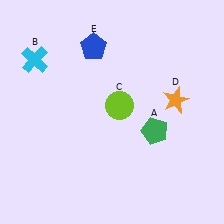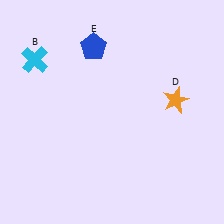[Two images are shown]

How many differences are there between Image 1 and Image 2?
There are 2 differences between the two images.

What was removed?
The lime circle (C), the green pentagon (A) were removed in Image 2.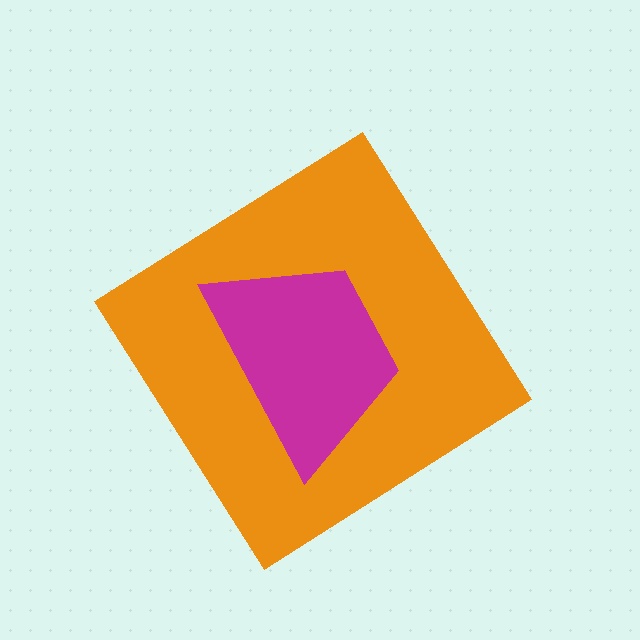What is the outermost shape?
The orange diamond.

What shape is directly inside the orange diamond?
The magenta trapezoid.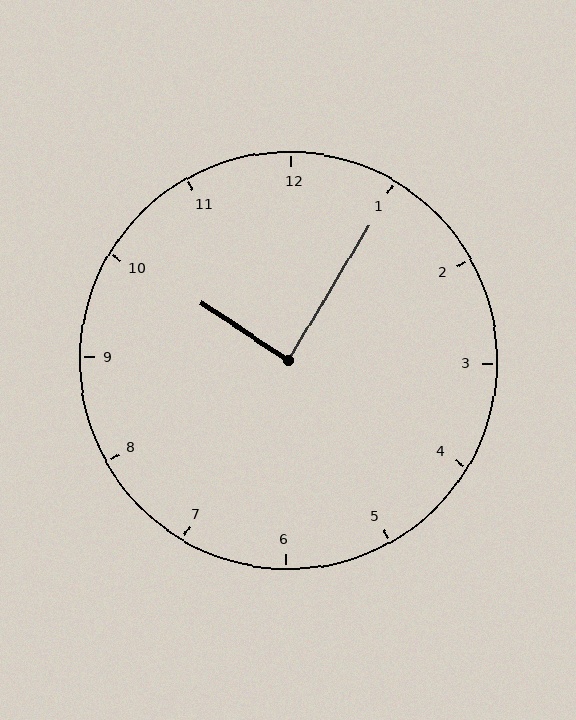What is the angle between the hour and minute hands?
Approximately 88 degrees.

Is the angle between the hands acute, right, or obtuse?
It is right.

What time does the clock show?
10:05.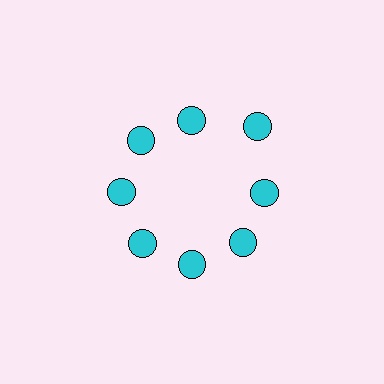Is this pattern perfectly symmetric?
No. The 8 cyan circles are arranged in a ring, but one element near the 2 o'clock position is pushed outward from the center, breaking the 8-fold rotational symmetry.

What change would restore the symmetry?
The symmetry would be restored by moving it inward, back onto the ring so that all 8 circles sit at equal angles and equal distance from the center.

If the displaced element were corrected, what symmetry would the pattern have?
It would have 8-fold rotational symmetry — the pattern would map onto itself every 45 degrees.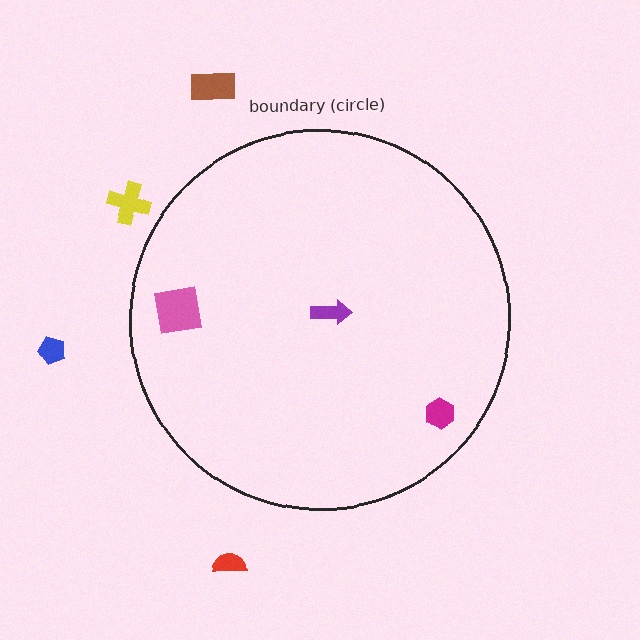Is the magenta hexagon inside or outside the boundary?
Inside.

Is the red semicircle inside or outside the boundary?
Outside.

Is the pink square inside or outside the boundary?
Inside.